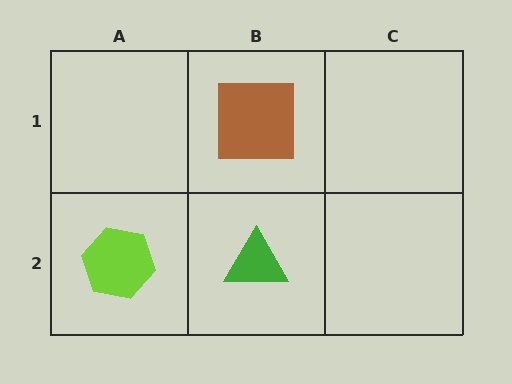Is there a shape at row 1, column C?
No, that cell is empty.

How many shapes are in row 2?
2 shapes.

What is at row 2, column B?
A green triangle.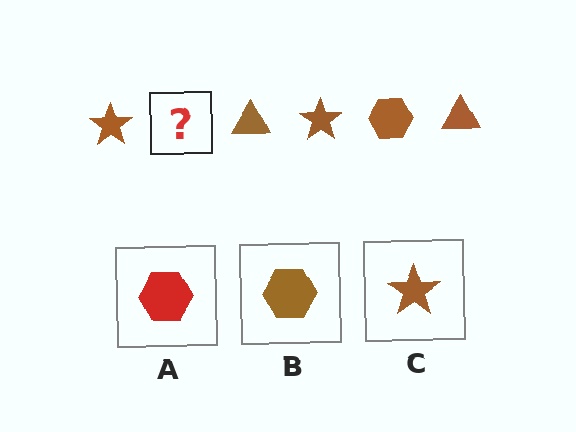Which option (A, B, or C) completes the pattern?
B.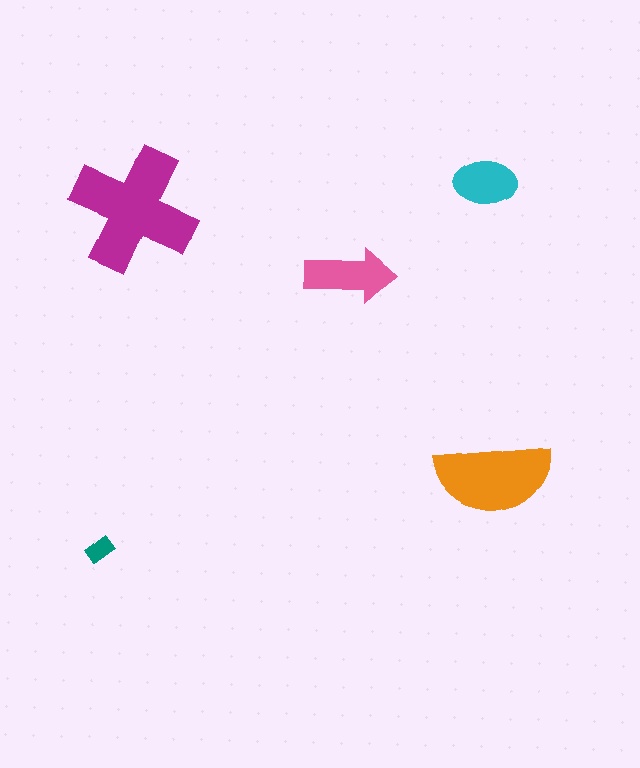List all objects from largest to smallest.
The magenta cross, the orange semicircle, the pink arrow, the cyan ellipse, the teal rectangle.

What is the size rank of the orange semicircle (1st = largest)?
2nd.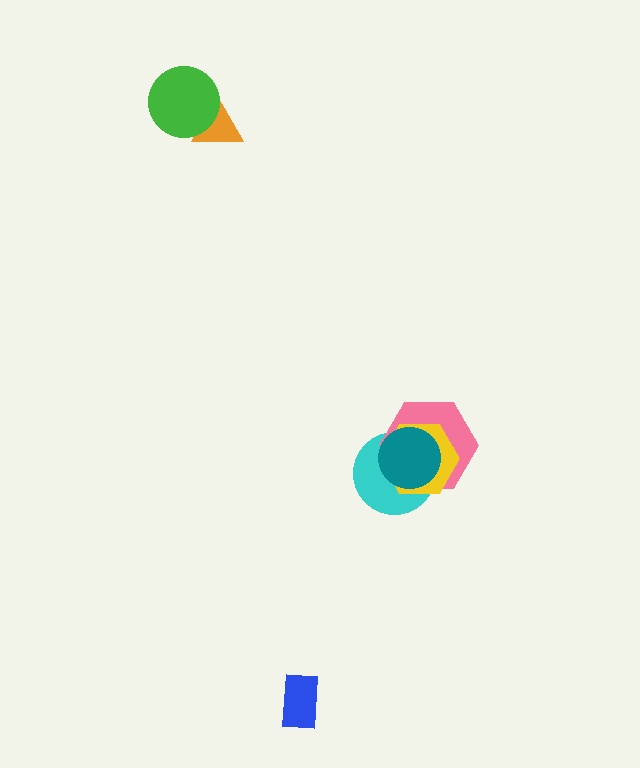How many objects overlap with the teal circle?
3 objects overlap with the teal circle.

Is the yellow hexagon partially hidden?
Yes, it is partially covered by another shape.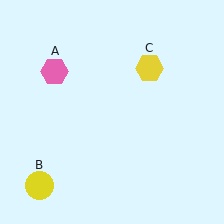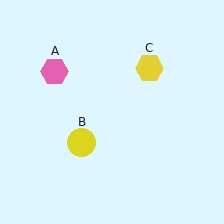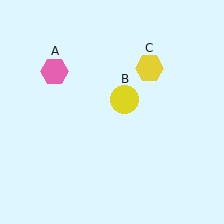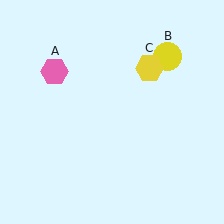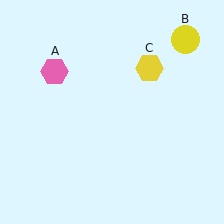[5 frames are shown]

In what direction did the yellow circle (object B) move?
The yellow circle (object B) moved up and to the right.